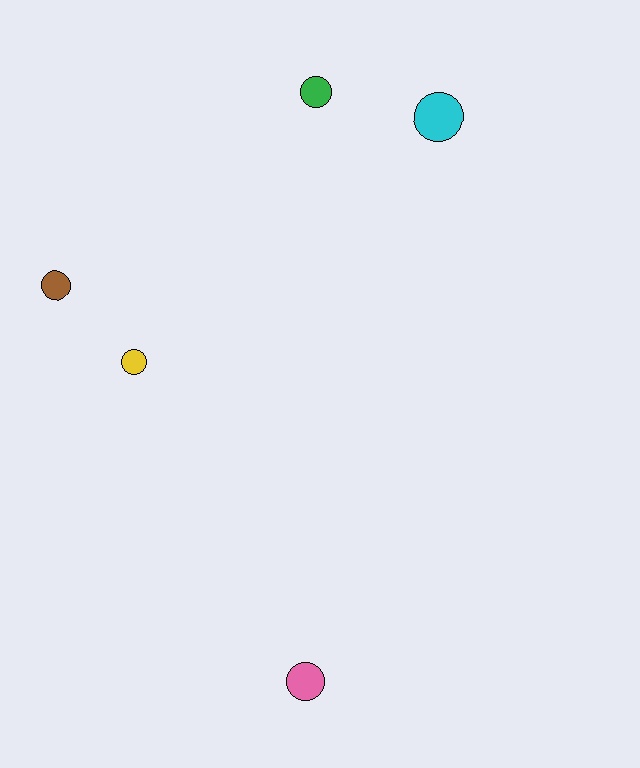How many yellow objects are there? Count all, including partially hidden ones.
There is 1 yellow object.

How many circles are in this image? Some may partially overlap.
There are 5 circles.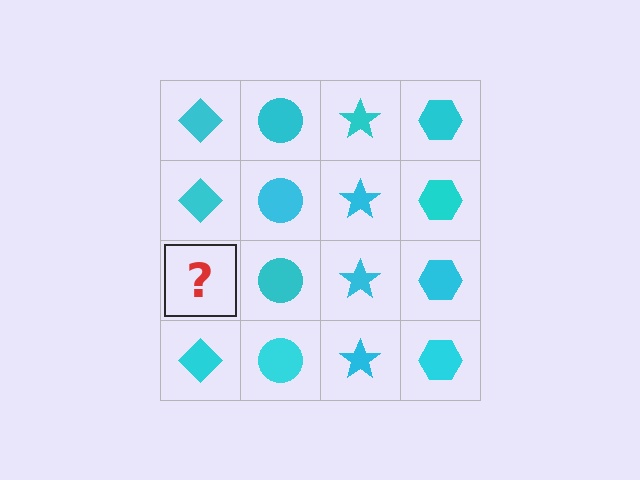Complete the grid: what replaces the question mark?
The question mark should be replaced with a cyan diamond.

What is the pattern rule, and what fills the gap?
The rule is that each column has a consistent shape. The gap should be filled with a cyan diamond.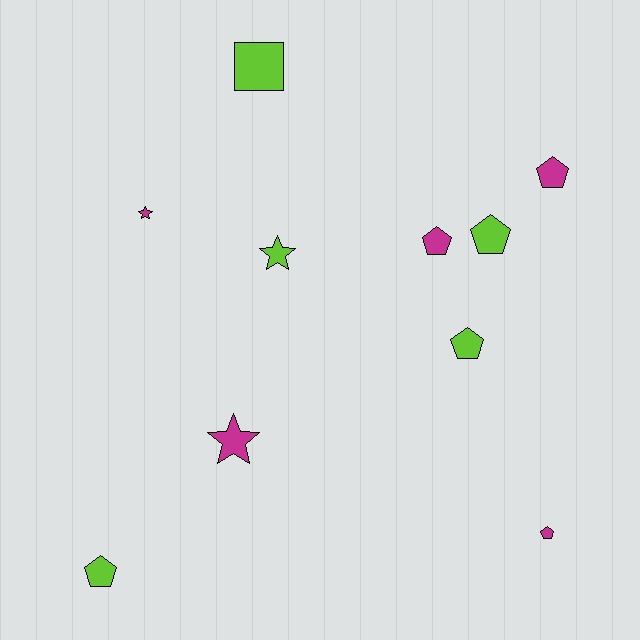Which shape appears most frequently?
Pentagon, with 6 objects.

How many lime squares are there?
There is 1 lime square.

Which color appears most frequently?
Lime, with 5 objects.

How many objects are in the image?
There are 10 objects.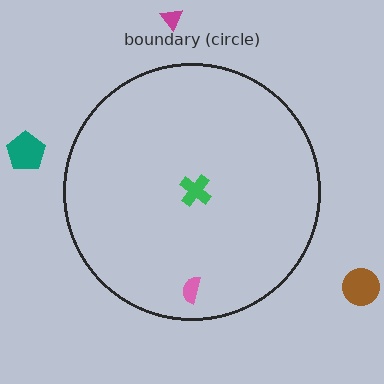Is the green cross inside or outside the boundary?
Inside.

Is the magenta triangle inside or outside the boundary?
Outside.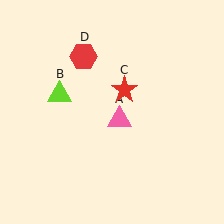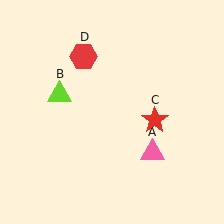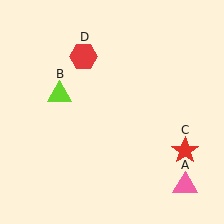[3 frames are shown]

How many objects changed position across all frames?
2 objects changed position: pink triangle (object A), red star (object C).